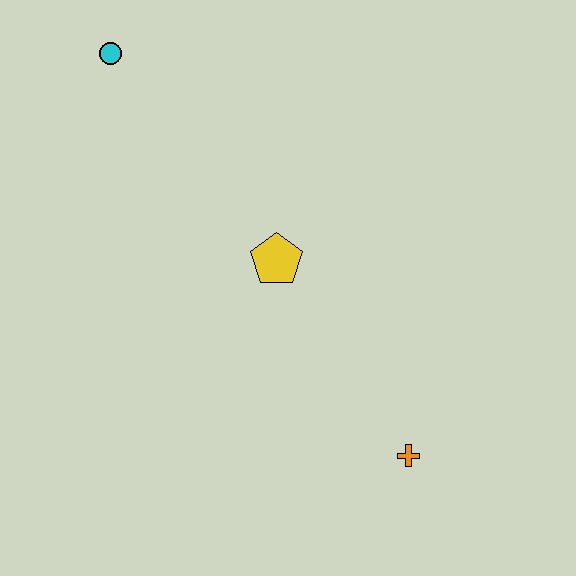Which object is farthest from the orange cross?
The cyan circle is farthest from the orange cross.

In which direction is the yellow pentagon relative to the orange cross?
The yellow pentagon is above the orange cross.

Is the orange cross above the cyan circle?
No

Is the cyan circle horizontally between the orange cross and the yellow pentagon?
No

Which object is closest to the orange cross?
The yellow pentagon is closest to the orange cross.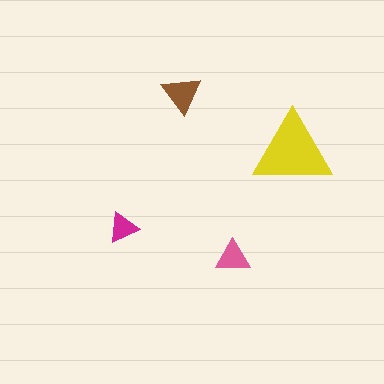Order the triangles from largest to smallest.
the yellow one, the brown one, the pink one, the magenta one.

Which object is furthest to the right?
The yellow triangle is rightmost.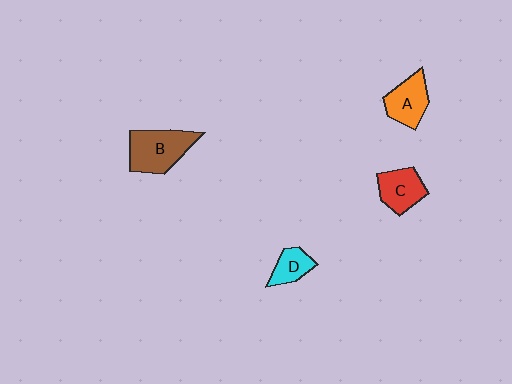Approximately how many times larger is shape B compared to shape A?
Approximately 1.4 times.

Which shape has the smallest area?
Shape D (cyan).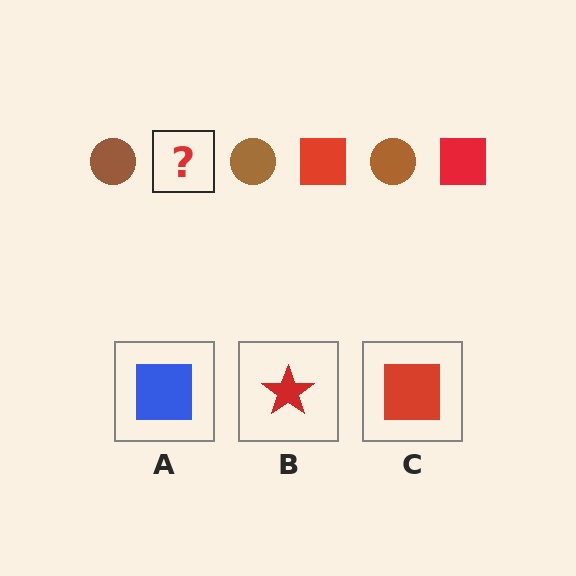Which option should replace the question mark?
Option C.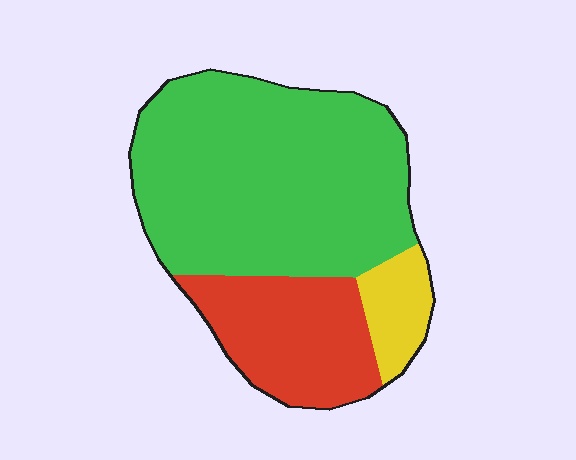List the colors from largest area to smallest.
From largest to smallest: green, red, yellow.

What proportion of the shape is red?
Red covers around 25% of the shape.